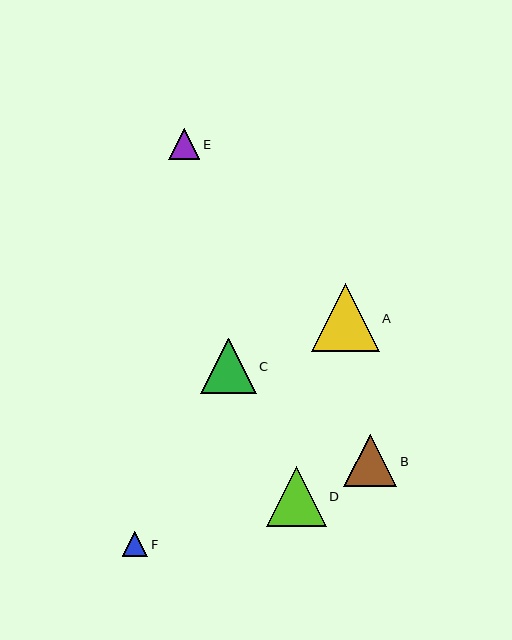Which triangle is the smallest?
Triangle F is the smallest with a size of approximately 25 pixels.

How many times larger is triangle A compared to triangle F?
Triangle A is approximately 2.7 times the size of triangle F.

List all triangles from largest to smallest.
From largest to smallest: A, D, C, B, E, F.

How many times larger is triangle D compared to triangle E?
Triangle D is approximately 1.9 times the size of triangle E.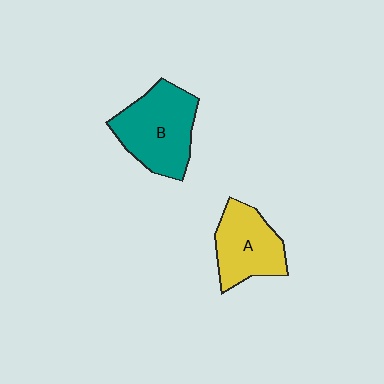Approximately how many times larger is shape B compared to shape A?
Approximately 1.3 times.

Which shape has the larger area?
Shape B (teal).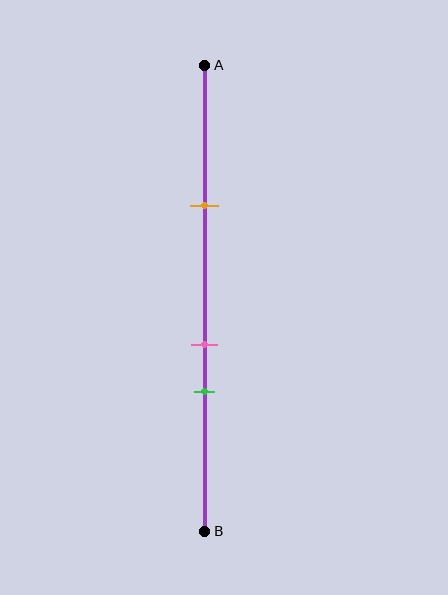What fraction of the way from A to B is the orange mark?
The orange mark is approximately 30% (0.3) of the way from A to B.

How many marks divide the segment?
There are 3 marks dividing the segment.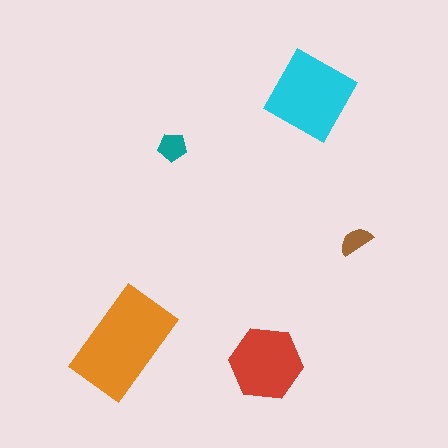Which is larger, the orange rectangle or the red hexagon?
The orange rectangle.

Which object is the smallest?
The brown semicircle.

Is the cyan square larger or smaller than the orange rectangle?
Smaller.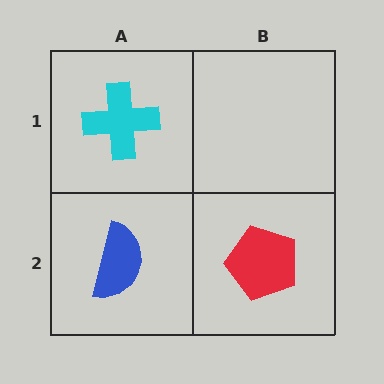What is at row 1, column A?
A cyan cross.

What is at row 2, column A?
A blue semicircle.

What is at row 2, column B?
A red pentagon.